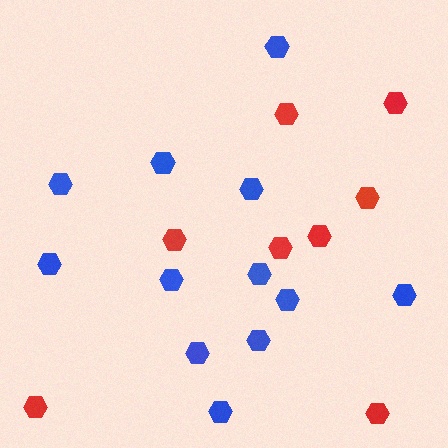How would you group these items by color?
There are 2 groups: one group of red hexagons (8) and one group of blue hexagons (12).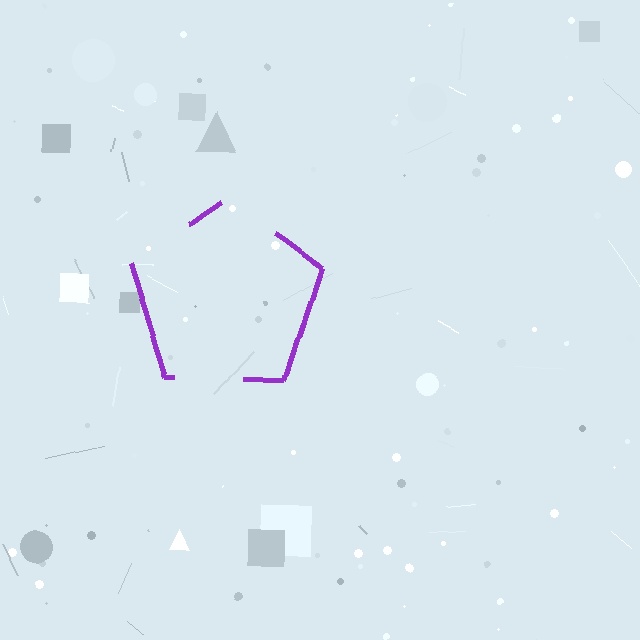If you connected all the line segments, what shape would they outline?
They would outline a pentagon.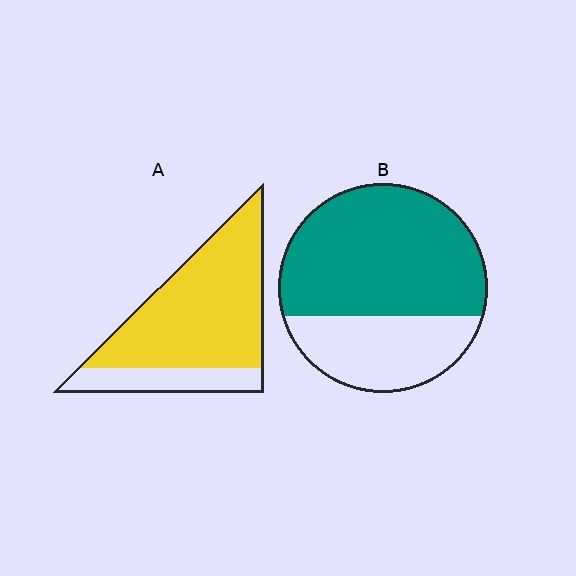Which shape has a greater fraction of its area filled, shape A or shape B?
Shape A.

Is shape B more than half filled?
Yes.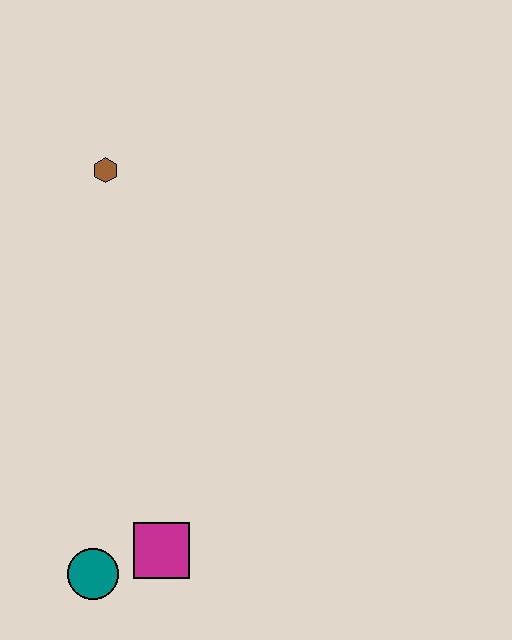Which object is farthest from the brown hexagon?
The teal circle is farthest from the brown hexagon.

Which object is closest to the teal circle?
The magenta square is closest to the teal circle.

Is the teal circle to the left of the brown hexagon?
Yes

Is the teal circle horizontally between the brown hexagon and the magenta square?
No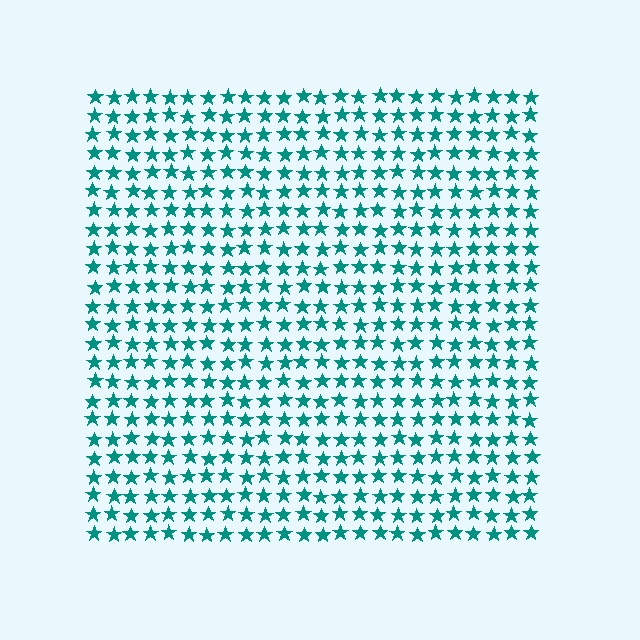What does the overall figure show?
The overall figure shows a square.